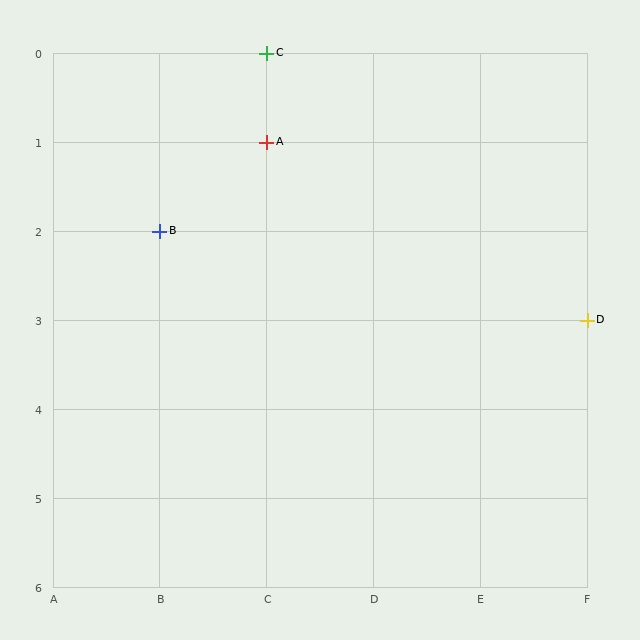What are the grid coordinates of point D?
Point D is at grid coordinates (F, 3).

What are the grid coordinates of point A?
Point A is at grid coordinates (C, 1).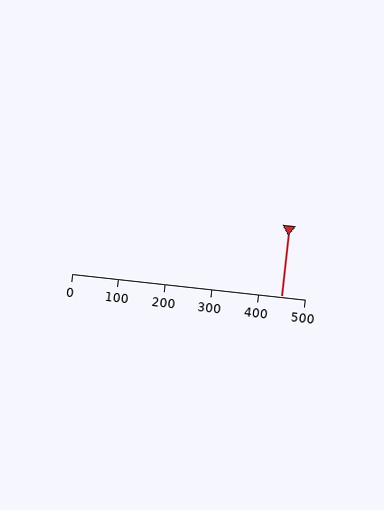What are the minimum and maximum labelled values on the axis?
The axis runs from 0 to 500.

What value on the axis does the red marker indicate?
The marker indicates approximately 450.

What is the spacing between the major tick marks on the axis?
The major ticks are spaced 100 apart.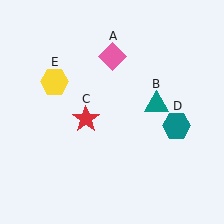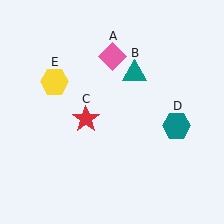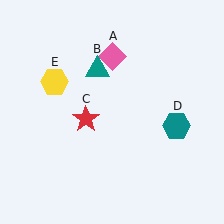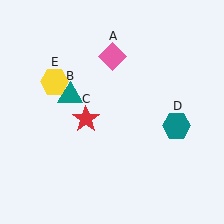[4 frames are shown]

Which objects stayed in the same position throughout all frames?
Pink diamond (object A) and red star (object C) and teal hexagon (object D) and yellow hexagon (object E) remained stationary.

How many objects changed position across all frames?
1 object changed position: teal triangle (object B).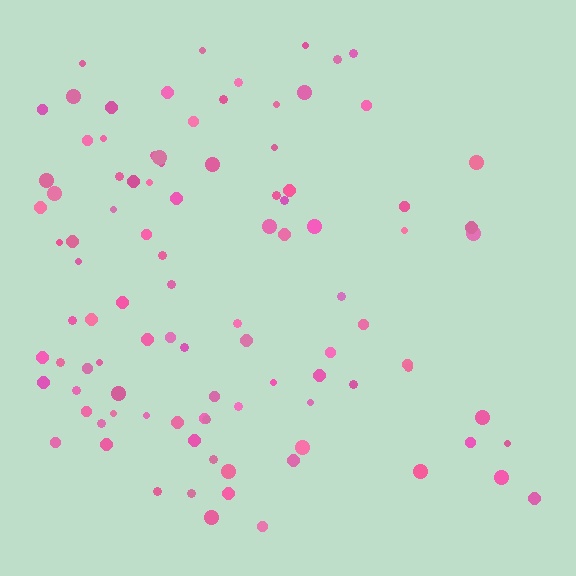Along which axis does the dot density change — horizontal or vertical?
Horizontal.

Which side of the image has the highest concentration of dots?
The left.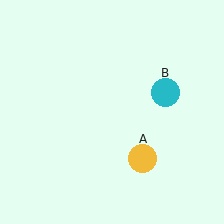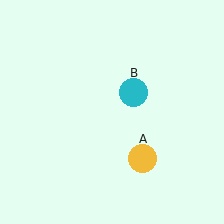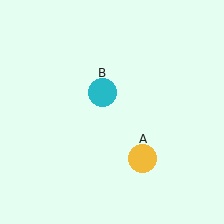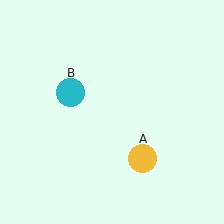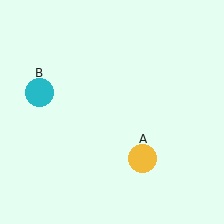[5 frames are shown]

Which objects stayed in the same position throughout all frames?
Yellow circle (object A) remained stationary.